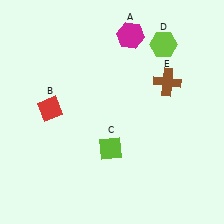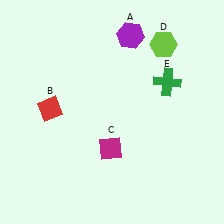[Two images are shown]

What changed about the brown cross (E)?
In Image 1, E is brown. In Image 2, it changed to green.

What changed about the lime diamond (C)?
In Image 1, C is lime. In Image 2, it changed to magenta.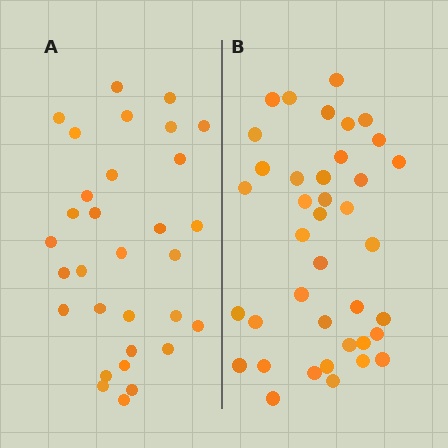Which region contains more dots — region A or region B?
Region B (the right region) has more dots.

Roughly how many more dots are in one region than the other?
Region B has roughly 8 or so more dots than region A.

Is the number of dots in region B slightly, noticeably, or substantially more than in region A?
Region B has noticeably more, but not dramatically so. The ratio is roughly 1.3 to 1.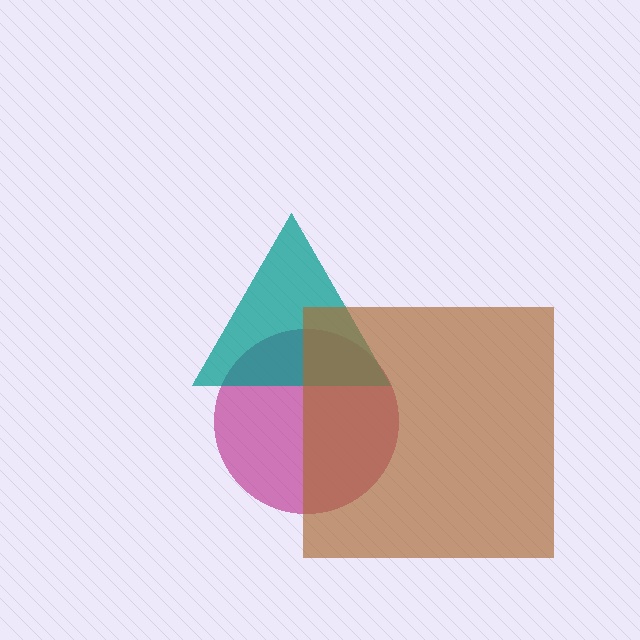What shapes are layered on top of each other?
The layered shapes are: a magenta circle, a teal triangle, a brown square.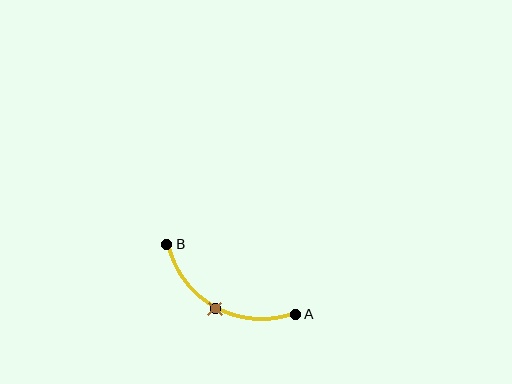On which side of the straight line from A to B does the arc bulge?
The arc bulges below the straight line connecting A and B.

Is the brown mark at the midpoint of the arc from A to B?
Yes. The brown mark lies on the arc at equal arc-length from both A and B — it is the arc midpoint.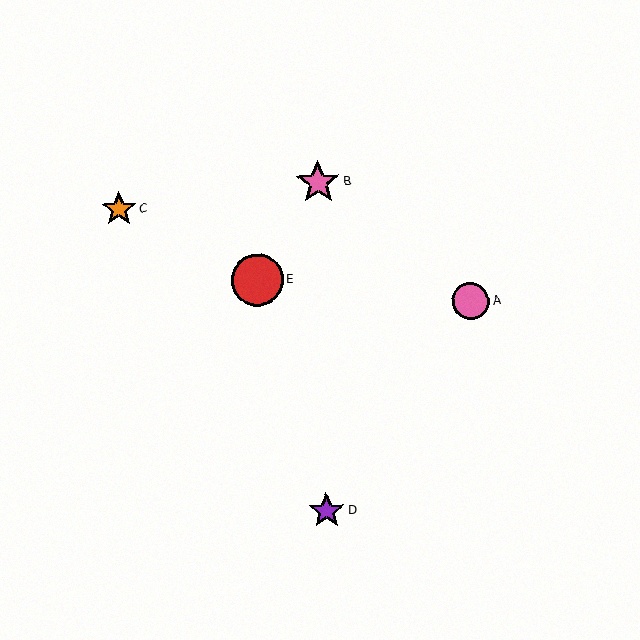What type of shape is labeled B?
Shape B is a pink star.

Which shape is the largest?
The red circle (labeled E) is the largest.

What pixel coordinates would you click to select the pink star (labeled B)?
Click at (318, 182) to select the pink star B.